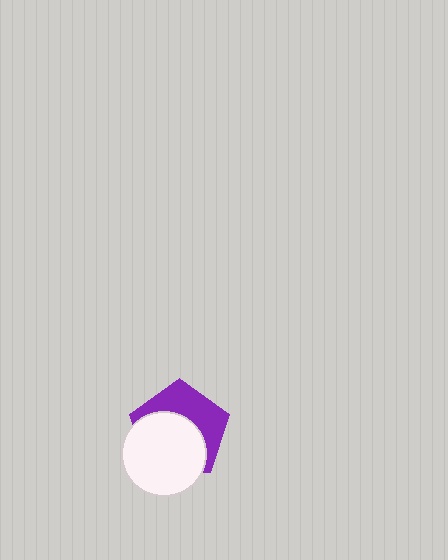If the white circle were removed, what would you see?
You would see the complete purple pentagon.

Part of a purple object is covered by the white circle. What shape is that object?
It is a pentagon.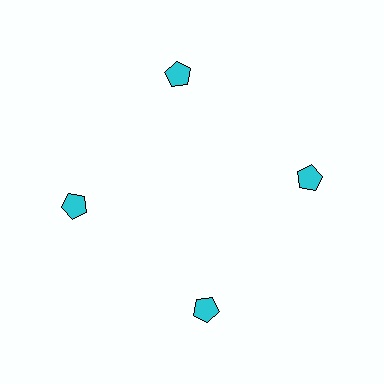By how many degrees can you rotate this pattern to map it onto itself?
The pattern maps onto itself every 90 degrees of rotation.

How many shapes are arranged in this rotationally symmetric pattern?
There are 4 shapes, arranged in 4 groups of 1.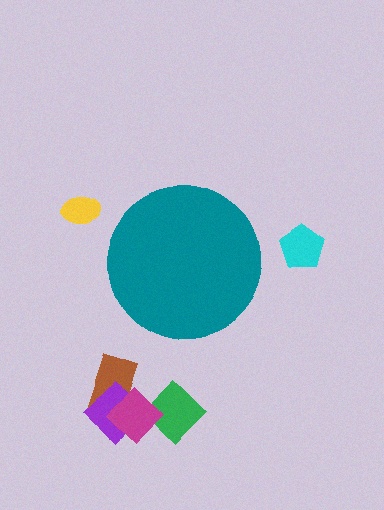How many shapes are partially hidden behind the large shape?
0 shapes are partially hidden.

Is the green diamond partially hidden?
No, the green diamond is fully visible.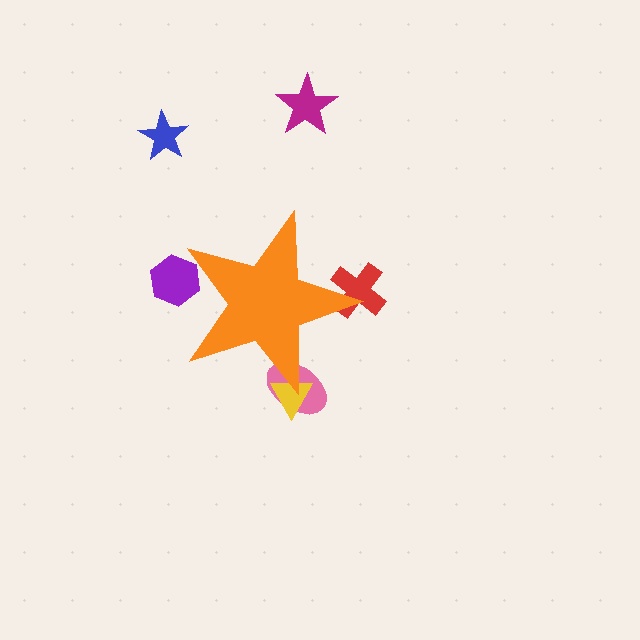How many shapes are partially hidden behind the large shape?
4 shapes are partially hidden.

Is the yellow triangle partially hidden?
Yes, the yellow triangle is partially hidden behind the orange star.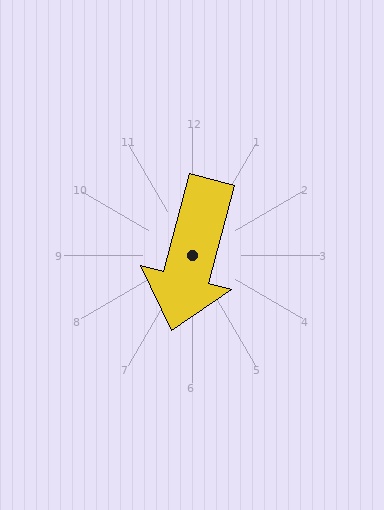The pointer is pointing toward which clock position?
Roughly 6 o'clock.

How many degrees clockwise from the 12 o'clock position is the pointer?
Approximately 195 degrees.